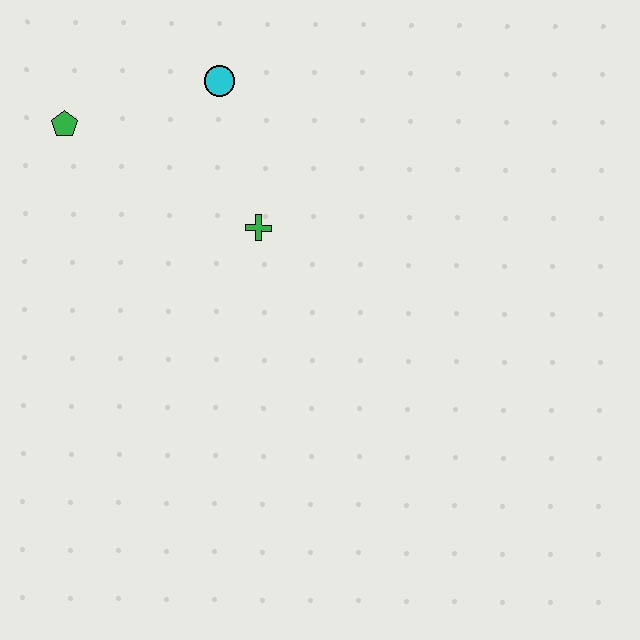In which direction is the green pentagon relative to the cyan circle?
The green pentagon is to the left of the cyan circle.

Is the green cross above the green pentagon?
No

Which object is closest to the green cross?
The cyan circle is closest to the green cross.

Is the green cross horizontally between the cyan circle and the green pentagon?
No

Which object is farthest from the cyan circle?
The green pentagon is farthest from the cyan circle.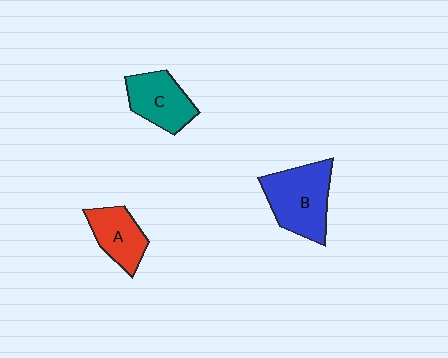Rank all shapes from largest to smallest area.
From largest to smallest: B (blue), C (teal), A (red).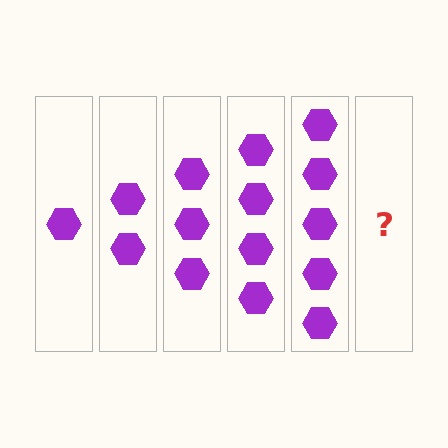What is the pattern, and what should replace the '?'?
The pattern is that each step adds one more hexagon. The '?' should be 6 hexagons.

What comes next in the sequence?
The next element should be 6 hexagons.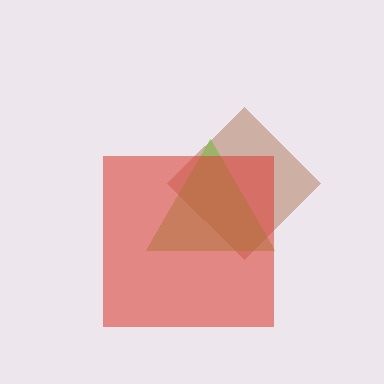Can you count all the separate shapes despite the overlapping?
Yes, there are 3 separate shapes.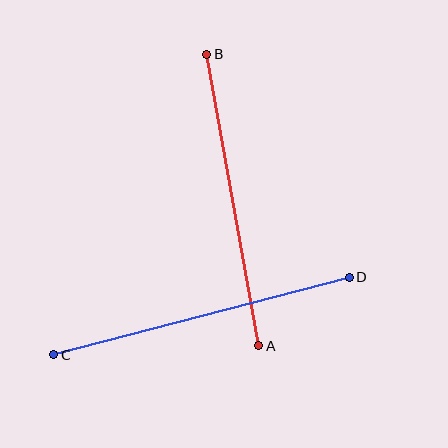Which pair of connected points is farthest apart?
Points C and D are farthest apart.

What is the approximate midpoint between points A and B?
The midpoint is at approximately (233, 200) pixels.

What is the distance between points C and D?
The distance is approximately 305 pixels.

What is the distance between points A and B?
The distance is approximately 296 pixels.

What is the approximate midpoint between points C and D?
The midpoint is at approximately (201, 316) pixels.